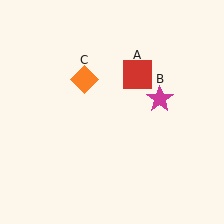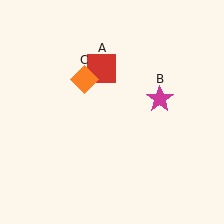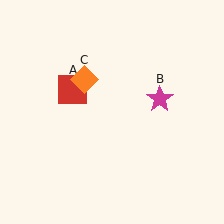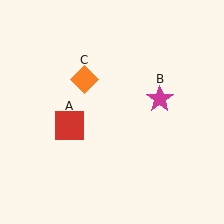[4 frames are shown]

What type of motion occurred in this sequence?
The red square (object A) rotated counterclockwise around the center of the scene.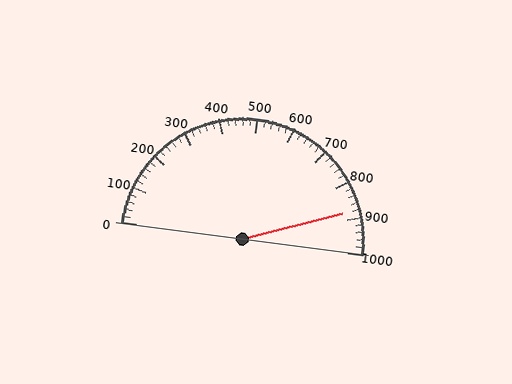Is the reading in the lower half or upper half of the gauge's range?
The reading is in the upper half of the range (0 to 1000).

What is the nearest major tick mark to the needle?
The nearest major tick mark is 900.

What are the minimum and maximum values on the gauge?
The gauge ranges from 0 to 1000.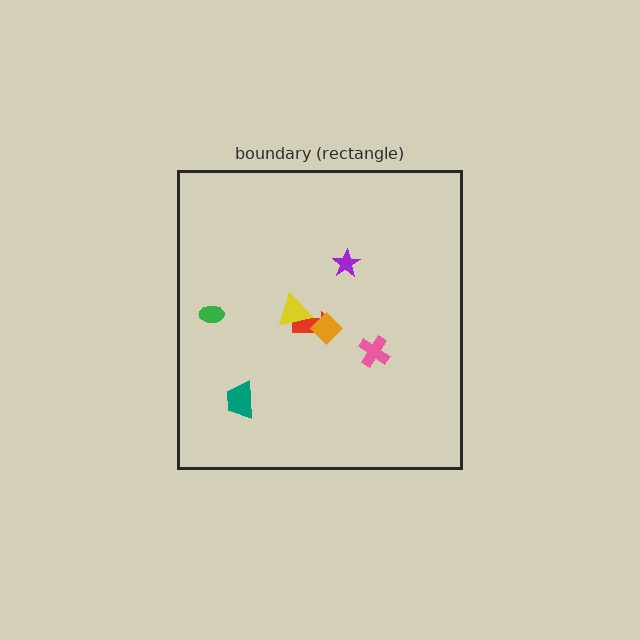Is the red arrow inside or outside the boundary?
Inside.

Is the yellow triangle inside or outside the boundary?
Inside.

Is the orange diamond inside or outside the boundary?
Inside.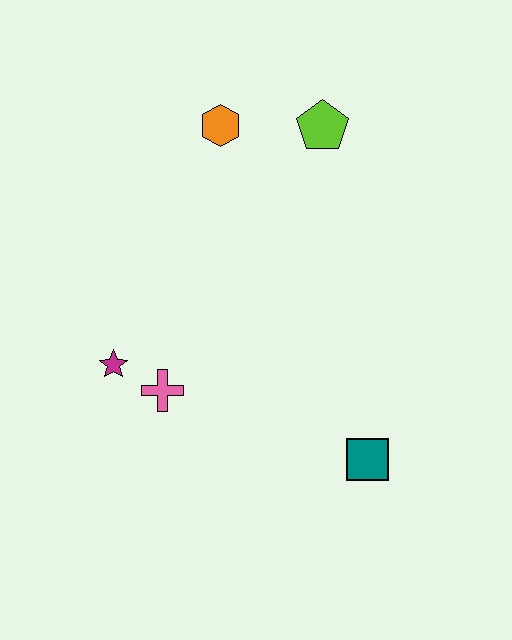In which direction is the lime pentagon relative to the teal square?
The lime pentagon is above the teal square.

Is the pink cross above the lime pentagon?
No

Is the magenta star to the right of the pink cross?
No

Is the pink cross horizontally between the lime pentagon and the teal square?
No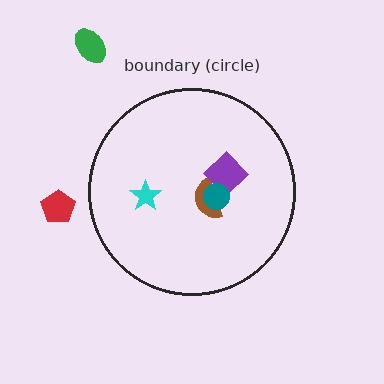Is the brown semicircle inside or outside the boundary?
Inside.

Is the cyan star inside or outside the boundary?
Inside.